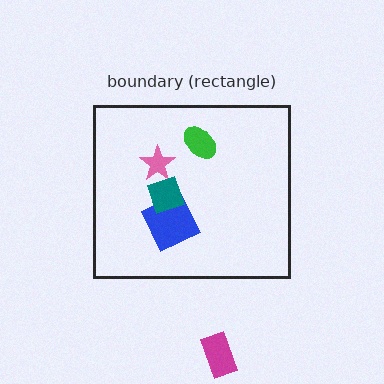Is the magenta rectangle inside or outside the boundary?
Outside.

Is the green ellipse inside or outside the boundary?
Inside.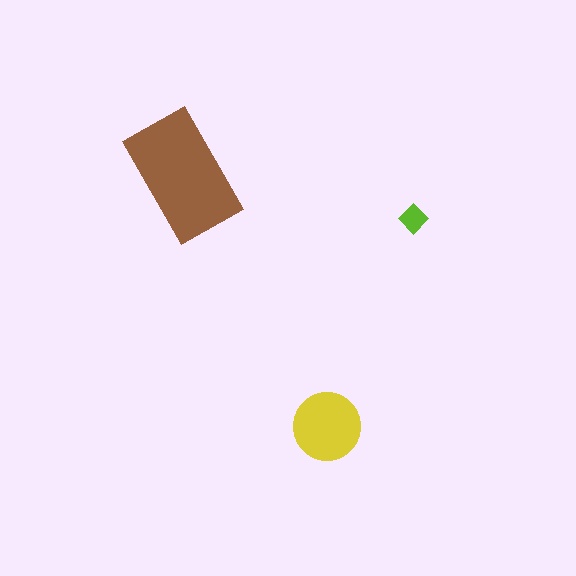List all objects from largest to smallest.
The brown rectangle, the yellow circle, the lime diamond.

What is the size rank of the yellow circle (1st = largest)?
2nd.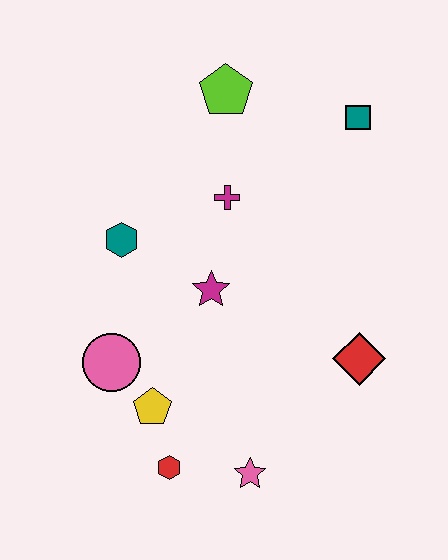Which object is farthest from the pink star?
The lime pentagon is farthest from the pink star.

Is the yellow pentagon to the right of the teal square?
No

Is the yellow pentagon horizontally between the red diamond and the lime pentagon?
No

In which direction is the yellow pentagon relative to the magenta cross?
The yellow pentagon is below the magenta cross.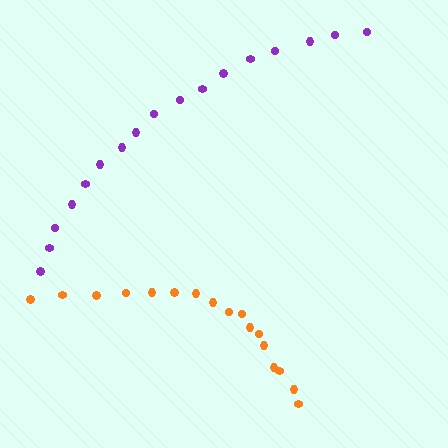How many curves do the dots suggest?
There are 2 distinct paths.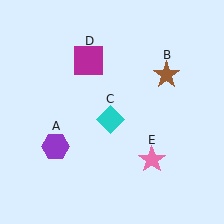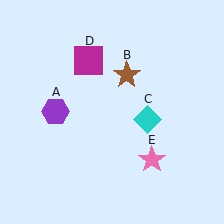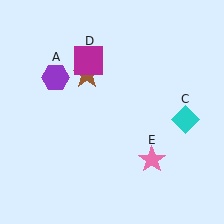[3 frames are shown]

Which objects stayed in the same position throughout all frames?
Magenta square (object D) and pink star (object E) remained stationary.